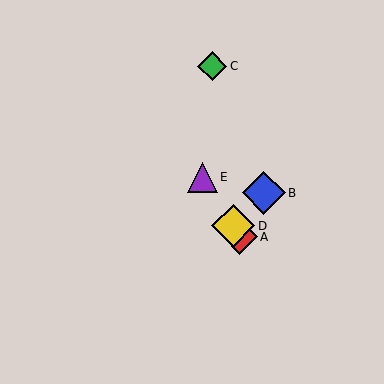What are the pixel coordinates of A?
Object A is at (240, 237).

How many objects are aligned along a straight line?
3 objects (A, D, E) are aligned along a straight line.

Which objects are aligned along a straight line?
Objects A, D, E are aligned along a straight line.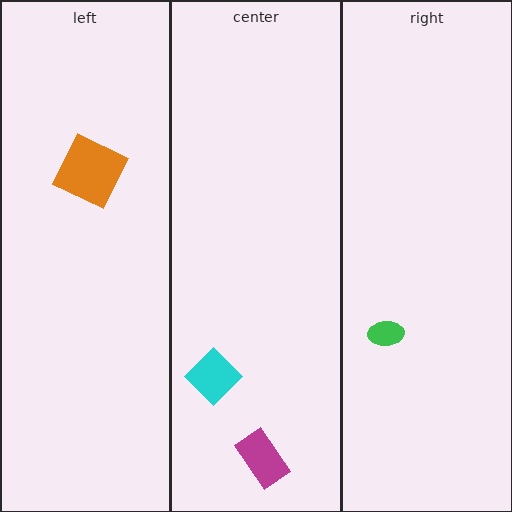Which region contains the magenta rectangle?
The center region.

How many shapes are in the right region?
1.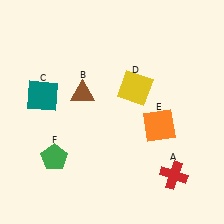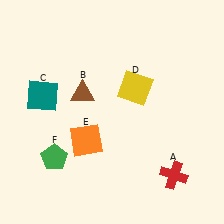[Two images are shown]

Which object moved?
The orange square (E) moved left.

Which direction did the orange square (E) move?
The orange square (E) moved left.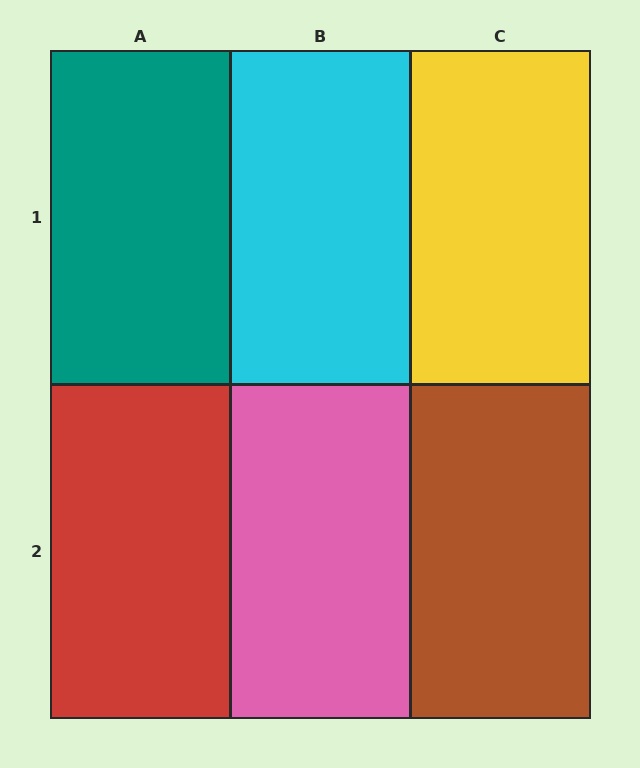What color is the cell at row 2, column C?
Brown.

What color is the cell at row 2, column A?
Red.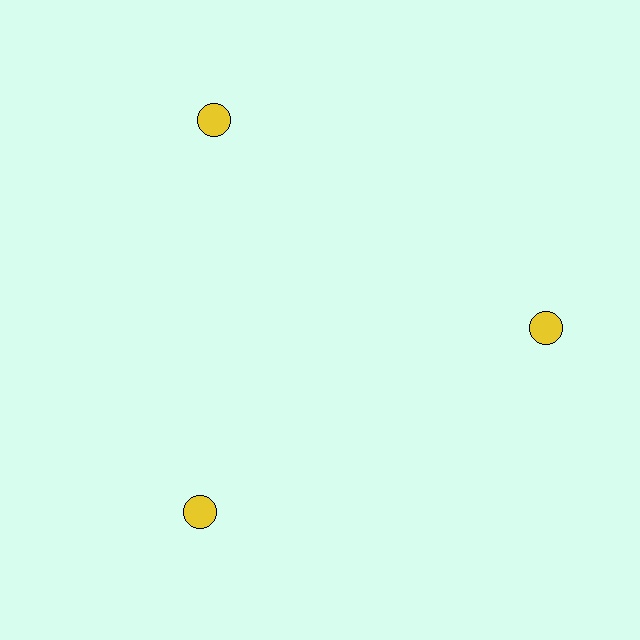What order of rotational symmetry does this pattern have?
This pattern has 3-fold rotational symmetry.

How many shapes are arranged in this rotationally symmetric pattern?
There are 3 shapes, arranged in 3 groups of 1.